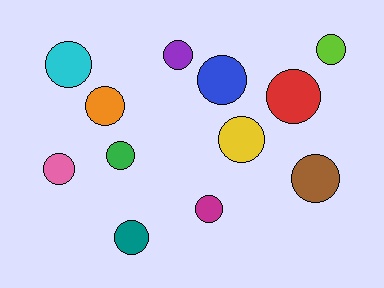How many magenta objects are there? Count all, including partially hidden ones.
There is 1 magenta object.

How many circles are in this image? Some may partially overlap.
There are 12 circles.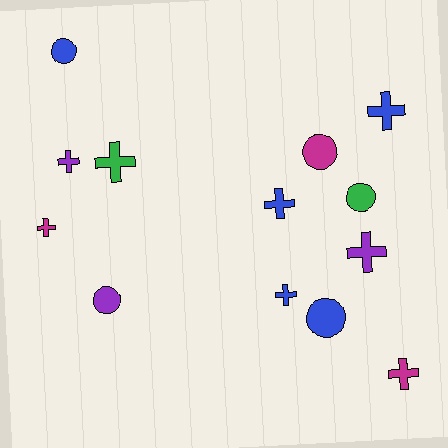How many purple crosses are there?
There are 2 purple crosses.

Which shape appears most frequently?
Cross, with 8 objects.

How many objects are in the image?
There are 13 objects.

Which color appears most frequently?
Blue, with 5 objects.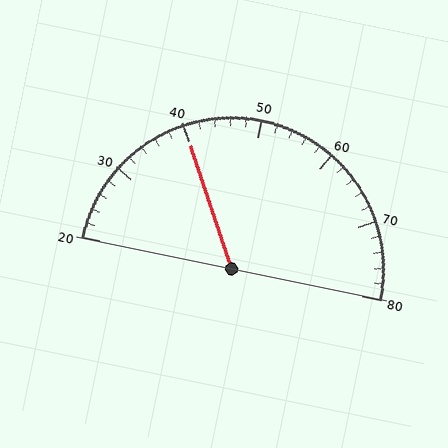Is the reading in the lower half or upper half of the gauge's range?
The reading is in the lower half of the range (20 to 80).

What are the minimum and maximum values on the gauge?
The gauge ranges from 20 to 80.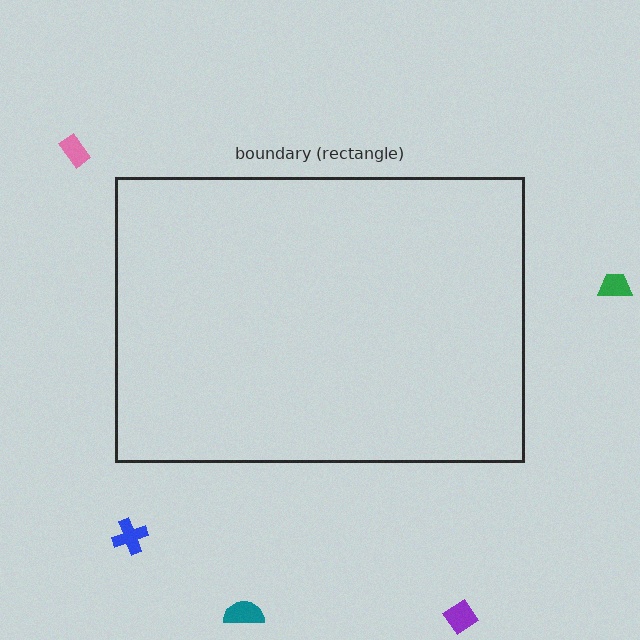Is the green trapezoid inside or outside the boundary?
Outside.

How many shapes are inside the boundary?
0 inside, 5 outside.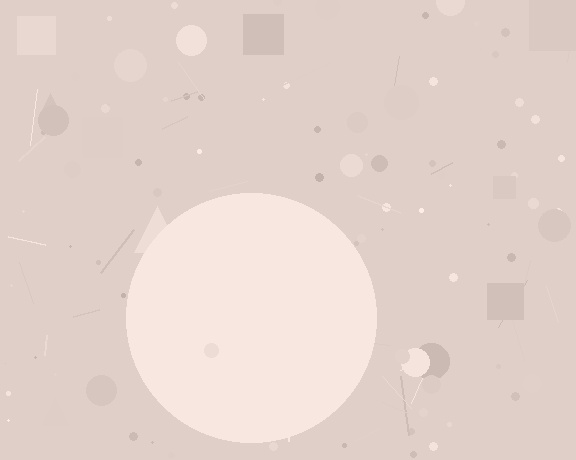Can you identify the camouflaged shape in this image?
The camouflaged shape is a circle.